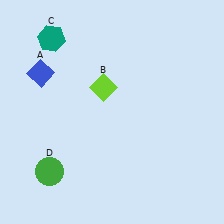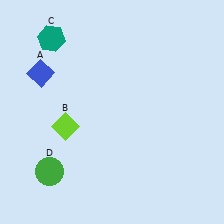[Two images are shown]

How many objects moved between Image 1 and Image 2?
1 object moved between the two images.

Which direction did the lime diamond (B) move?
The lime diamond (B) moved down.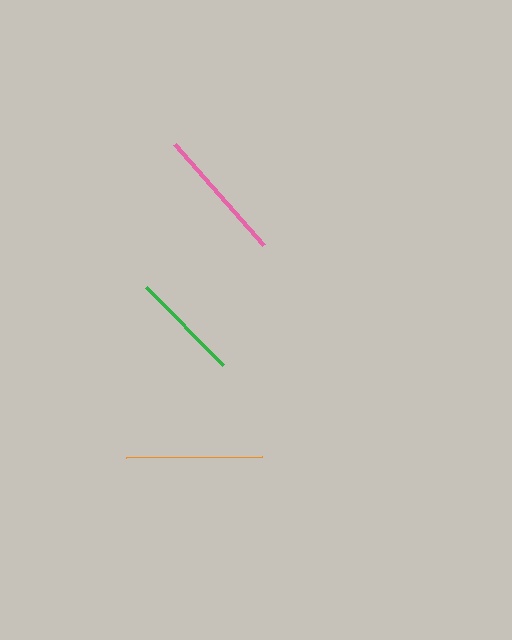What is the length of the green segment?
The green segment is approximately 110 pixels long.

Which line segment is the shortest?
The green line is the shortest at approximately 110 pixels.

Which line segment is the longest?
The orange line is the longest at approximately 136 pixels.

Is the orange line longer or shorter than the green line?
The orange line is longer than the green line.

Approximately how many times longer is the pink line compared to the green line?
The pink line is approximately 1.2 times the length of the green line.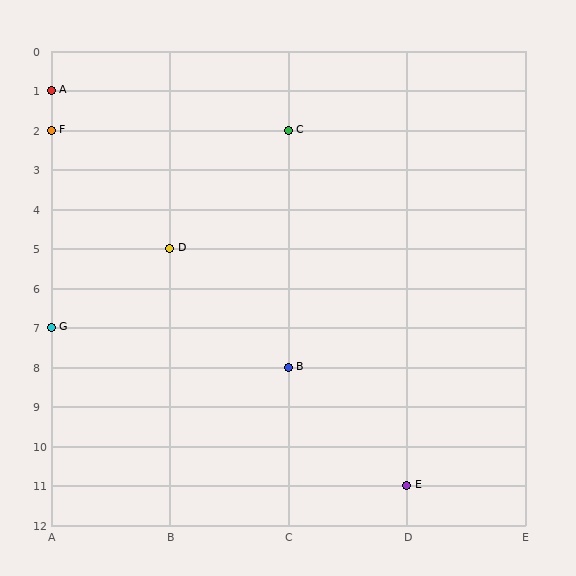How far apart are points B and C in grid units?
Points B and C are 6 rows apart.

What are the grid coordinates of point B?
Point B is at grid coordinates (C, 8).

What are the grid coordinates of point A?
Point A is at grid coordinates (A, 1).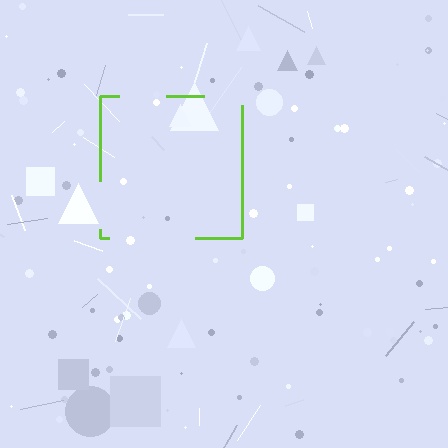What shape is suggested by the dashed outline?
The dashed outline suggests a square.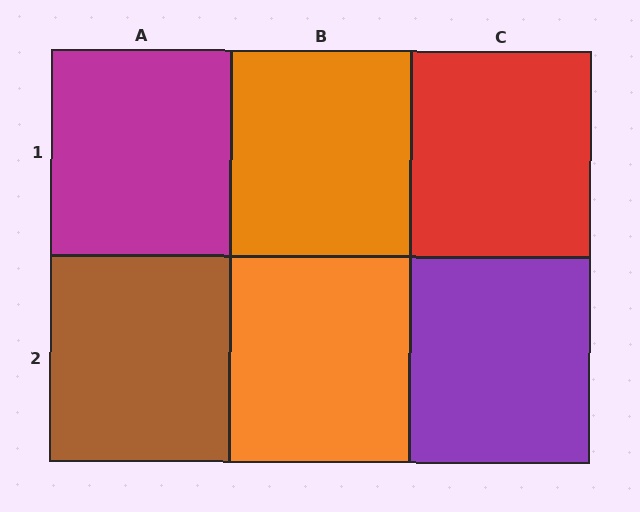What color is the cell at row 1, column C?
Red.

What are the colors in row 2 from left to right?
Brown, orange, purple.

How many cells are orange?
2 cells are orange.